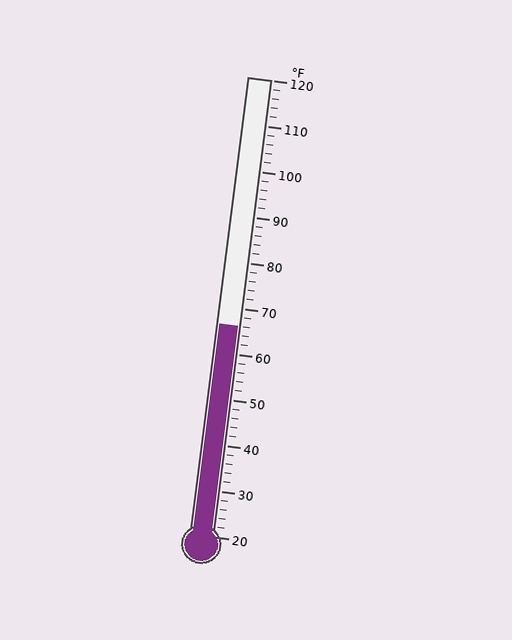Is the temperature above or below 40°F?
The temperature is above 40°F.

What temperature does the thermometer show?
The thermometer shows approximately 66°F.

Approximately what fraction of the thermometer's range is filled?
The thermometer is filled to approximately 45% of its range.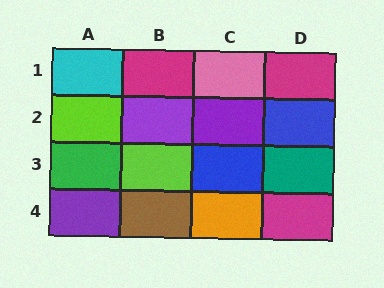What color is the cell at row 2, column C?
Purple.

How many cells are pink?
1 cell is pink.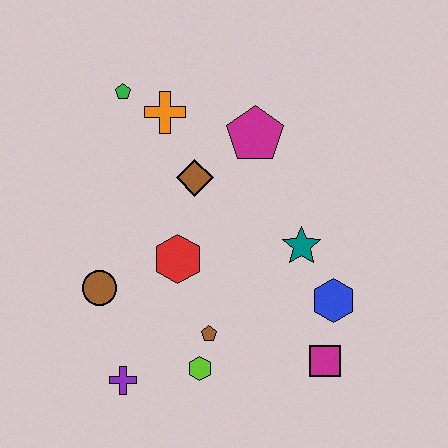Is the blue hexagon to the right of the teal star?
Yes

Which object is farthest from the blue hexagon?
The green pentagon is farthest from the blue hexagon.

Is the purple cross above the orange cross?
No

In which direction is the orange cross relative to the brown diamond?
The orange cross is above the brown diamond.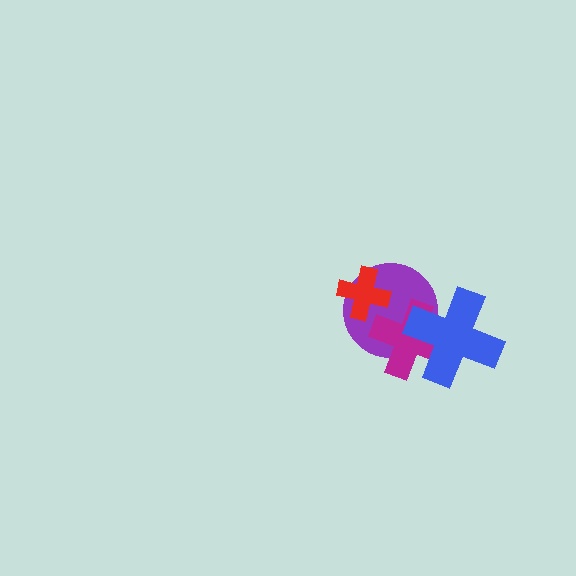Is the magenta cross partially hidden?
Yes, it is partially covered by another shape.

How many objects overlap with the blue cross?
2 objects overlap with the blue cross.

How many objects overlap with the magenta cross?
2 objects overlap with the magenta cross.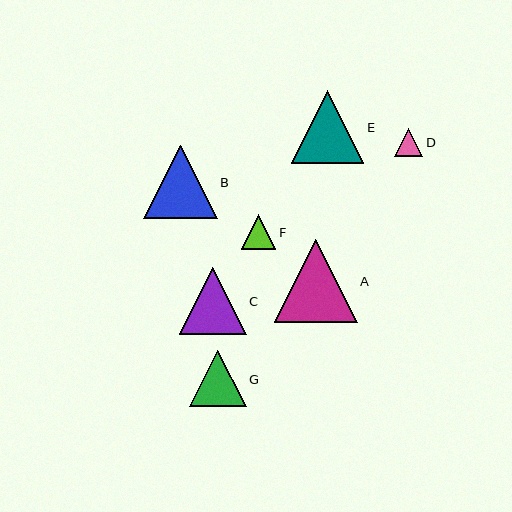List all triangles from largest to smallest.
From largest to smallest: A, B, E, C, G, F, D.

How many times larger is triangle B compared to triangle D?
Triangle B is approximately 2.6 times the size of triangle D.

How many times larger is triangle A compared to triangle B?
Triangle A is approximately 1.1 times the size of triangle B.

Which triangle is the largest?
Triangle A is the largest with a size of approximately 83 pixels.